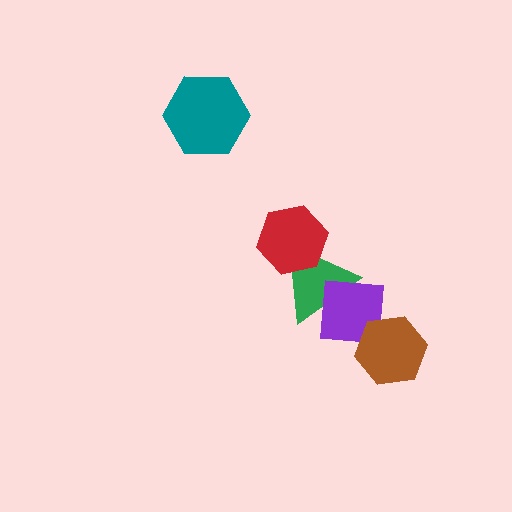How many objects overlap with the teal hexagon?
0 objects overlap with the teal hexagon.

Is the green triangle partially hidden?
Yes, it is partially covered by another shape.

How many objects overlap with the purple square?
2 objects overlap with the purple square.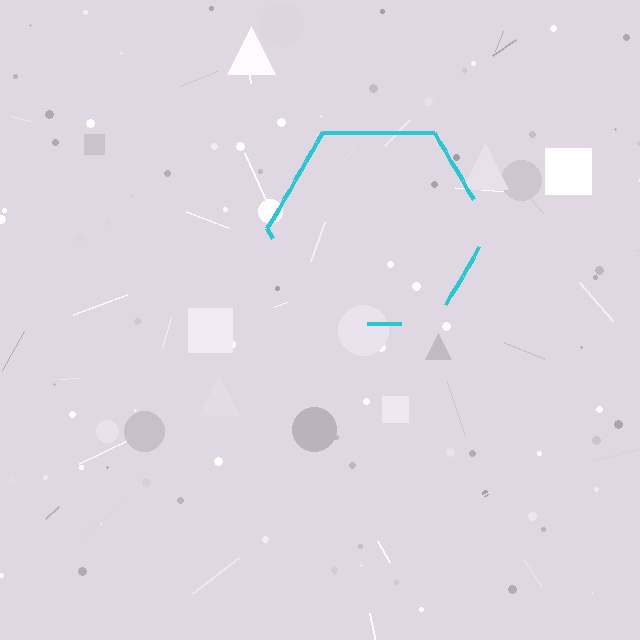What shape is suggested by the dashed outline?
The dashed outline suggests a hexagon.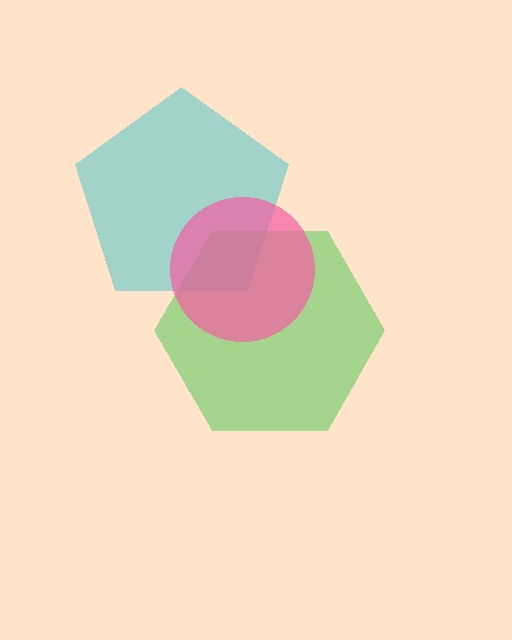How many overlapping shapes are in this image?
There are 3 overlapping shapes in the image.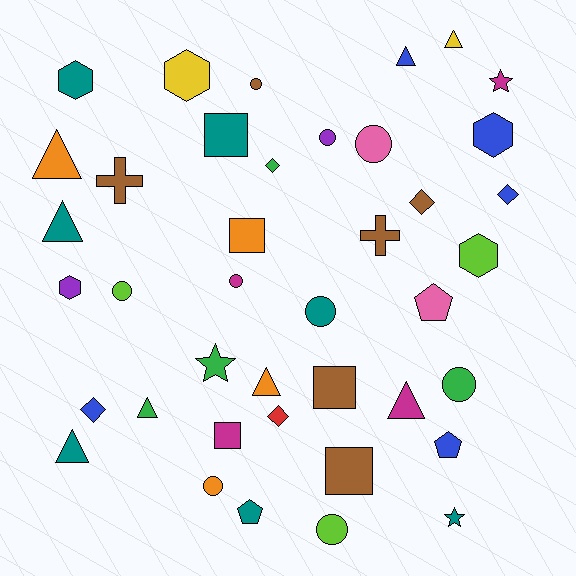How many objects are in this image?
There are 40 objects.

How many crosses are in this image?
There are 2 crosses.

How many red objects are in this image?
There is 1 red object.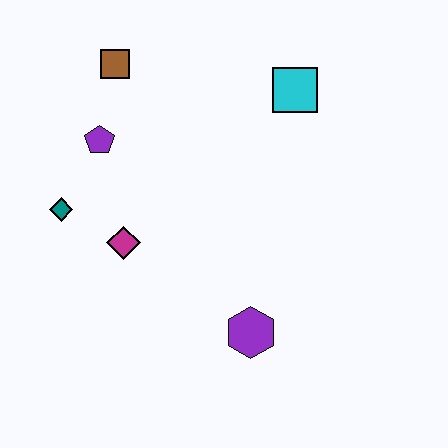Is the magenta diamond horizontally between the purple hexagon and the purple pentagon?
Yes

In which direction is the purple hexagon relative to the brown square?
The purple hexagon is below the brown square.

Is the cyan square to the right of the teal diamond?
Yes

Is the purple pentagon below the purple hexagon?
No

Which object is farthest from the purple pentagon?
The purple hexagon is farthest from the purple pentagon.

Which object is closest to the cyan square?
The brown square is closest to the cyan square.